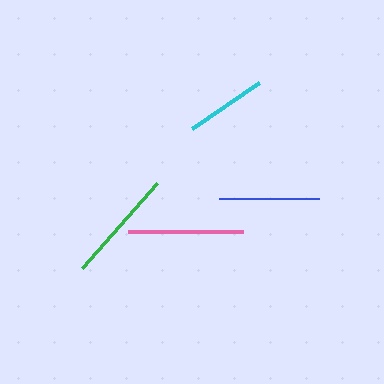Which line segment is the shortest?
The cyan line is the shortest at approximately 82 pixels.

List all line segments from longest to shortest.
From longest to shortest: pink, green, blue, cyan.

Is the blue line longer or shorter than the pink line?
The pink line is longer than the blue line.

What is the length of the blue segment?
The blue segment is approximately 100 pixels long.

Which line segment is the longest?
The pink line is the longest at approximately 116 pixels.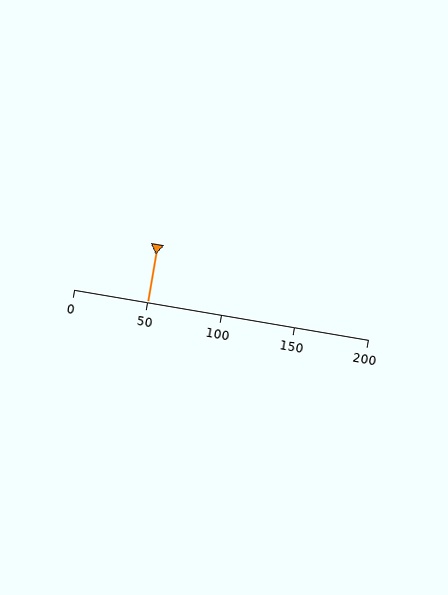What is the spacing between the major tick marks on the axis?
The major ticks are spaced 50 apart.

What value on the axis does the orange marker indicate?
The marker indicates approximately 50.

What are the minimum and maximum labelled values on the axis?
The axis runs from 0 to 200.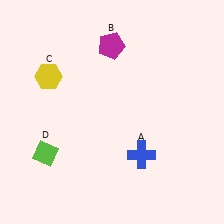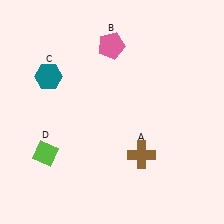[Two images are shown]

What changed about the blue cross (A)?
In Image 1, A is blue. In Image 2, it changed to brown.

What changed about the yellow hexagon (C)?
In Image 1, C is yellow. In Image 2, it changed to teal.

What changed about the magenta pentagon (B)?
In Image 1, B is magenta. In Image 2, it changed to pink.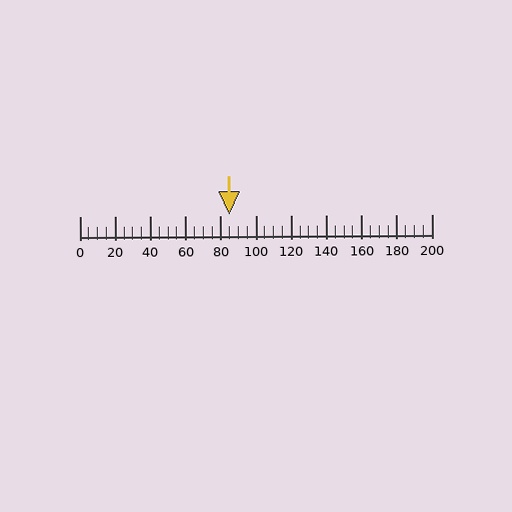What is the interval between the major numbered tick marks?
The major tick marks are spaced 20 units apart.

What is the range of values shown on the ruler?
The ruler shows values from 0 to 200.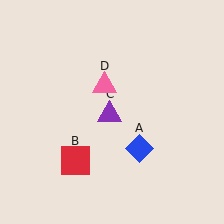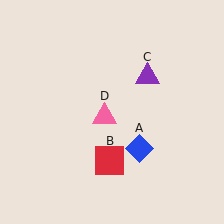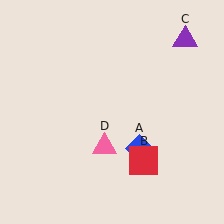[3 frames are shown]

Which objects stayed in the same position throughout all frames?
Blue diamond (object A) remained stationary.